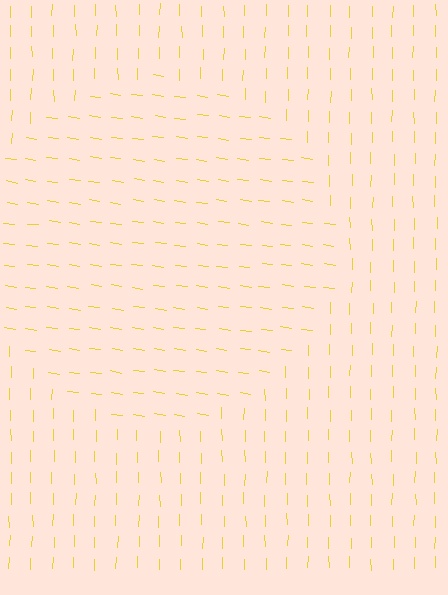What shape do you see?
I see a circle.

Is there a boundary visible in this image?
Yes, there is a texture boundary formed by a change in line orientation.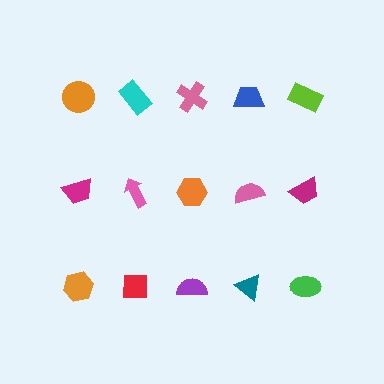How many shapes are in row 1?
5 shapes.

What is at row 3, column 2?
A red square.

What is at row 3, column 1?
An orange hexagon.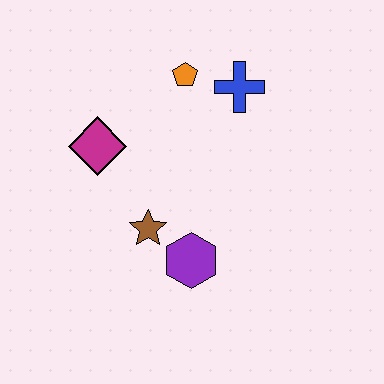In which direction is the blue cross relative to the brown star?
The blue cross is above the brown star.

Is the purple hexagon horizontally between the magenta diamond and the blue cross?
Yes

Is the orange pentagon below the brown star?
No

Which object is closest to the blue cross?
The orange pentagon is closest to the blue cross.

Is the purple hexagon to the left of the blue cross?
Yes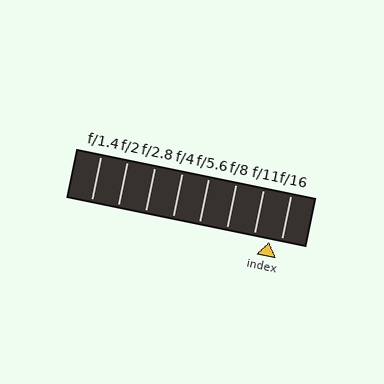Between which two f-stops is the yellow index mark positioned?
The index mark is between f/11 and f/16.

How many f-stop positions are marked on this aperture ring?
There are 8 f-stop positions marked.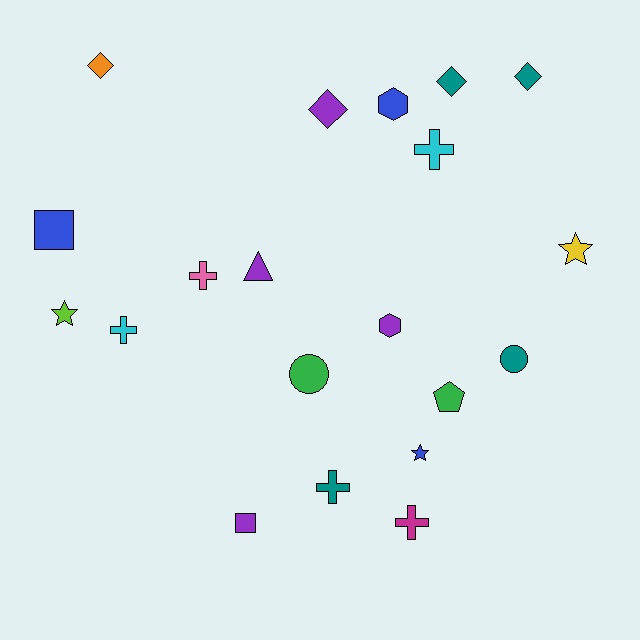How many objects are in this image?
There are 20 objects.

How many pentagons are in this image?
There is 1 pentagon.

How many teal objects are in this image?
There are 4 teal objects.